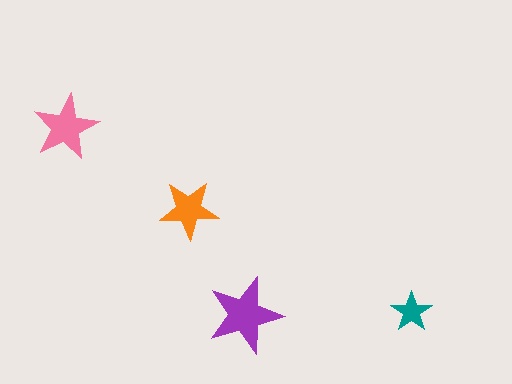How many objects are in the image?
There are 4 objects in the image.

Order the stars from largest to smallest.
the purple one, the pink one, the orange one, the teal one.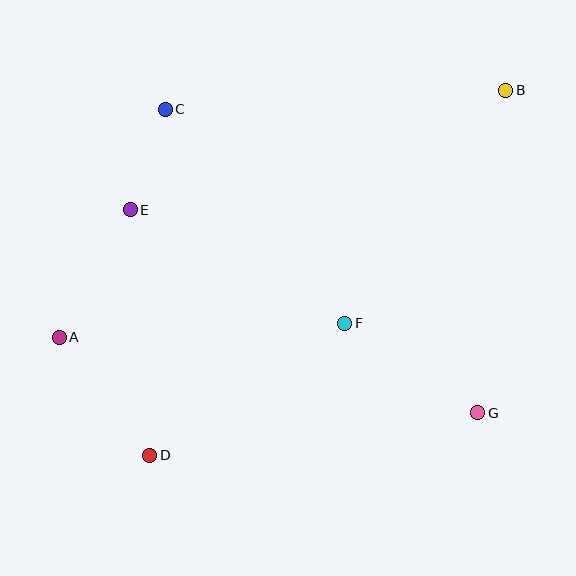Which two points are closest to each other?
Points C and E are closest to each other.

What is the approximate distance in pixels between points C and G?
The distance between C and G is approximately 435 pixels.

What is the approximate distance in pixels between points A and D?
The distance between A and D is approximately 148 pixels.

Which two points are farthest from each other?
Points A and B are farthest from each other.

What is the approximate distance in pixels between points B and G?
The distance between B and G is approximately 324 pixels.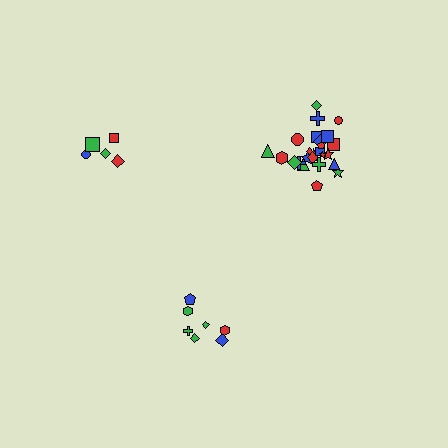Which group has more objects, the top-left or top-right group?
The top-right group.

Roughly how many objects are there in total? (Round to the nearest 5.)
Roughly 35 objects in total.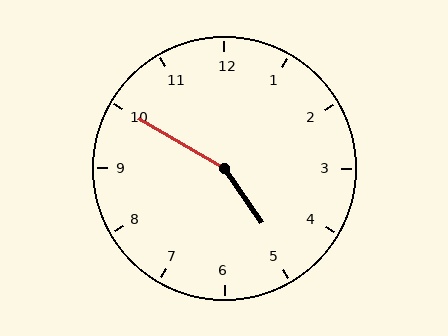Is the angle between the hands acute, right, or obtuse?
It is obtuse.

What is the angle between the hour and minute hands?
Approximately 155 degrees.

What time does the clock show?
4:50.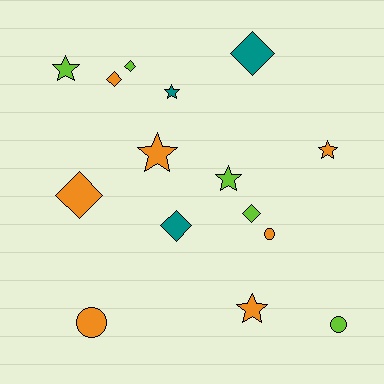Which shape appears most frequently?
Diamond, with 6 objects.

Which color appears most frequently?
Orange, with 7 objects.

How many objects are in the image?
There are 15 objects.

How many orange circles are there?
There are 2 orange circles.